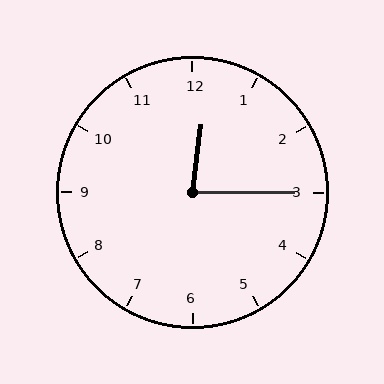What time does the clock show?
12:15.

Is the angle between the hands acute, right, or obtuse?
It is acute.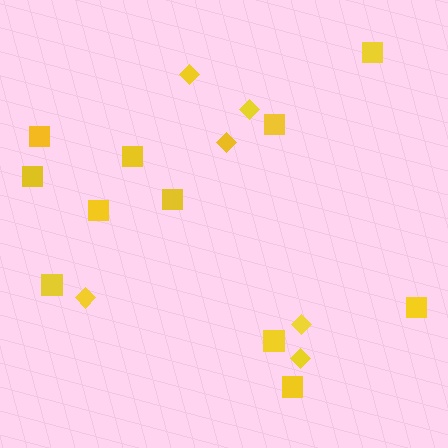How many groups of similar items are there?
There are 2 groups: one group of squares (11) and one group of diamonds (6).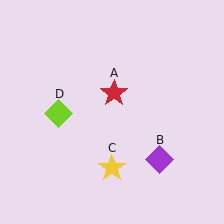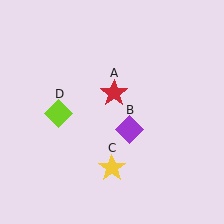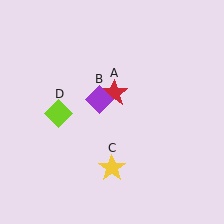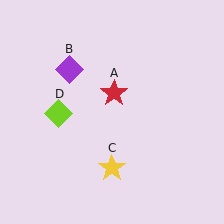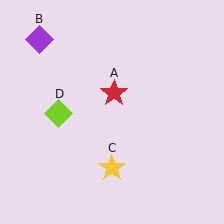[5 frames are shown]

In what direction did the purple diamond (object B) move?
The purple diamond (object B) moved up and to the left.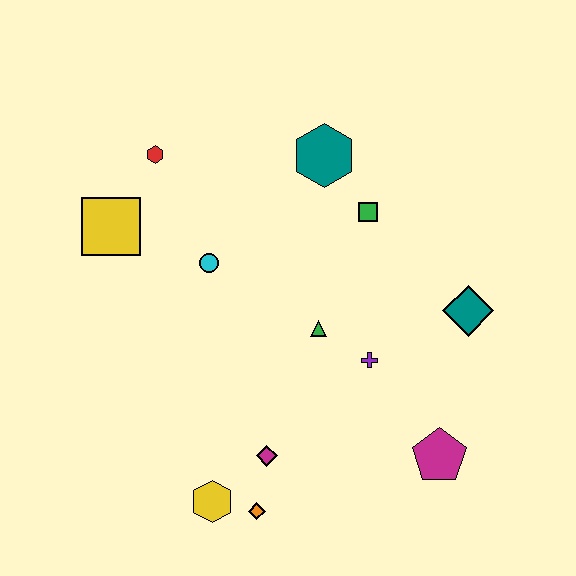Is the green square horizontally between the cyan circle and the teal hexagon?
No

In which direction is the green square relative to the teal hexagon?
The green square is below the teal hexagon.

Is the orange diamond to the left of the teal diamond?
Yes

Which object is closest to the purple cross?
The green triangle is closest to the purple cross.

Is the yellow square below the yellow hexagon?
No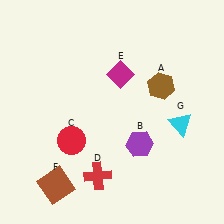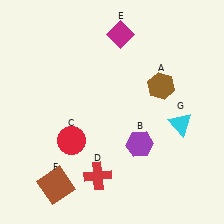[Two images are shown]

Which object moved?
The magenta diamond (E) moved up.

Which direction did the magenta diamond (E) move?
The magenta diamond (E) moved up.